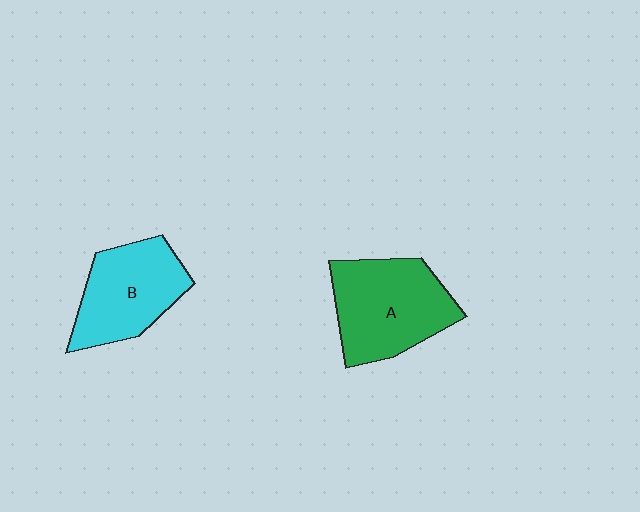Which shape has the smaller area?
Shape B (cyan).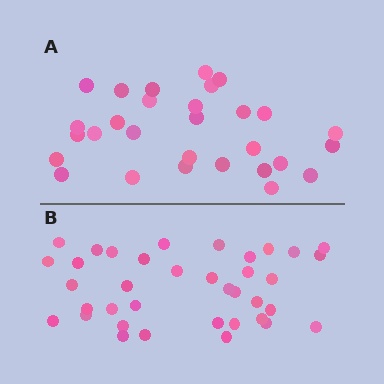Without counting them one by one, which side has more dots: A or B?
Region B (the bottom region) has more dots.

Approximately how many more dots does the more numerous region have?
Region B has roughly 8 or so more dots than region A.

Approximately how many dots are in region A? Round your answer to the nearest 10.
About 30 dots. (The exact count is 29, which rounds to 30.)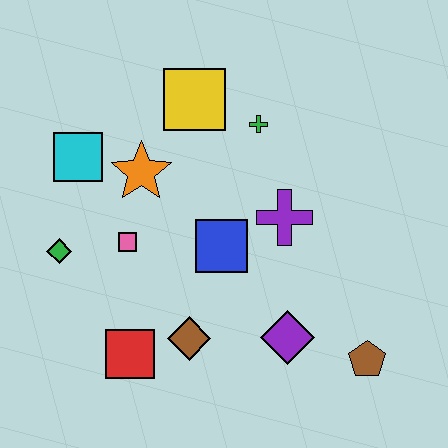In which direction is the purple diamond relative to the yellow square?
The purple diamond is below the yellow square.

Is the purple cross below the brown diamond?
No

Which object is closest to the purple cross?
The blue square is closest to the purple cross.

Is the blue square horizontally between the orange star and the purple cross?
Yes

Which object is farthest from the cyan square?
The brown pentagon is farthest from the cyan square.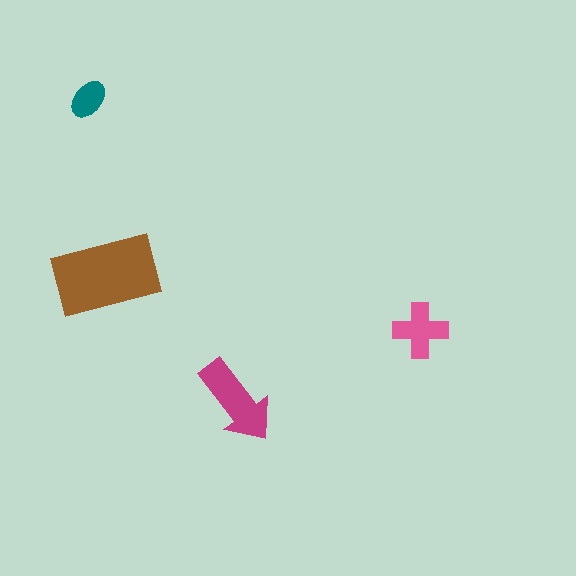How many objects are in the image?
There are 4 objects in the image.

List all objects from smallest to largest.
The teal ellipse, the pink cross, the magenta arrow, the brown rectangle.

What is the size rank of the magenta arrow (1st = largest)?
2nd.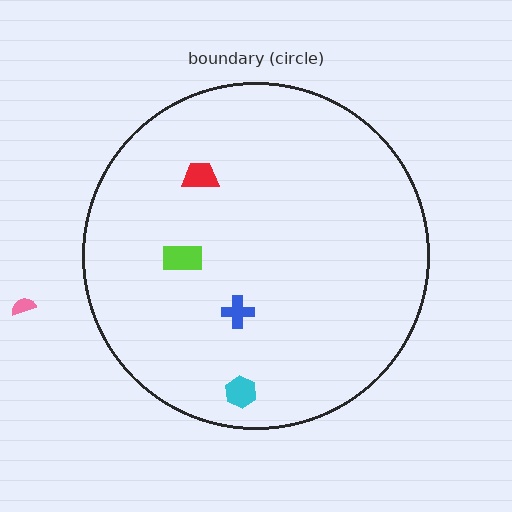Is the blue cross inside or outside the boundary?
Inside.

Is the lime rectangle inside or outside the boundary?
Inside.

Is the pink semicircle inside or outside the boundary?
Outside.